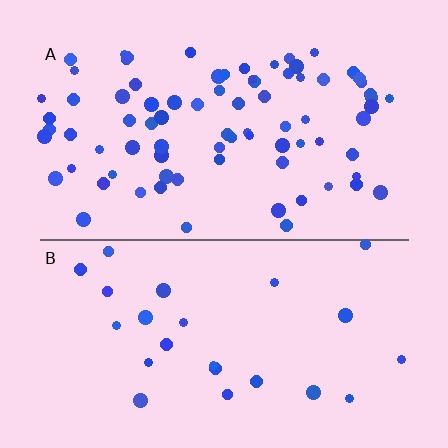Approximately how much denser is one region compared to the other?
Approximately 3.3× — region A over region B.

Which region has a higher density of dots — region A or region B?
A (the top).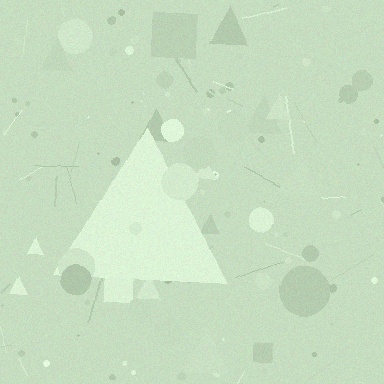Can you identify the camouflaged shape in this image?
The camouflaged shape is a triangle.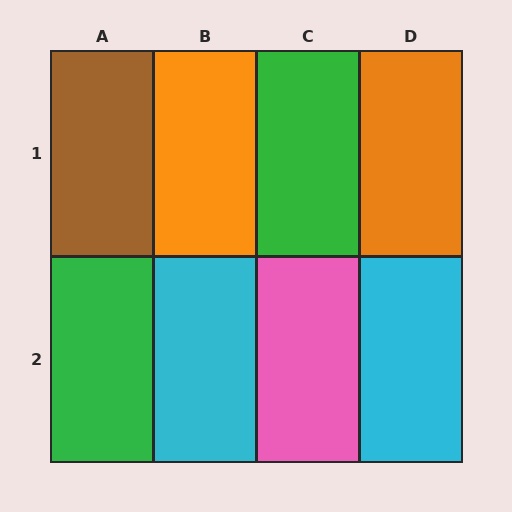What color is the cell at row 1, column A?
Brown.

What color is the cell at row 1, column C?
Green.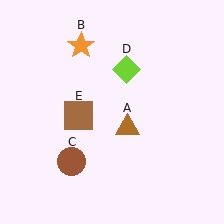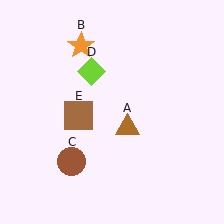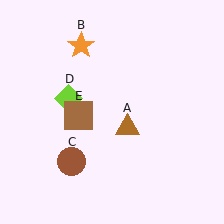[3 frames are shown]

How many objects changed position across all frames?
1 object changed position: lime diamond (object D).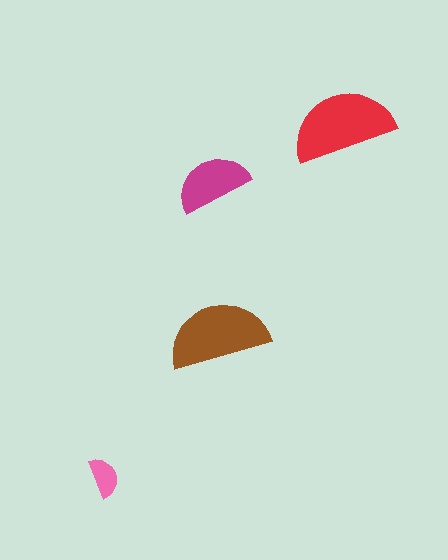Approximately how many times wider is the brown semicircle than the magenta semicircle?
About 1.5 times wider.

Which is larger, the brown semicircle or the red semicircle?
The red one.